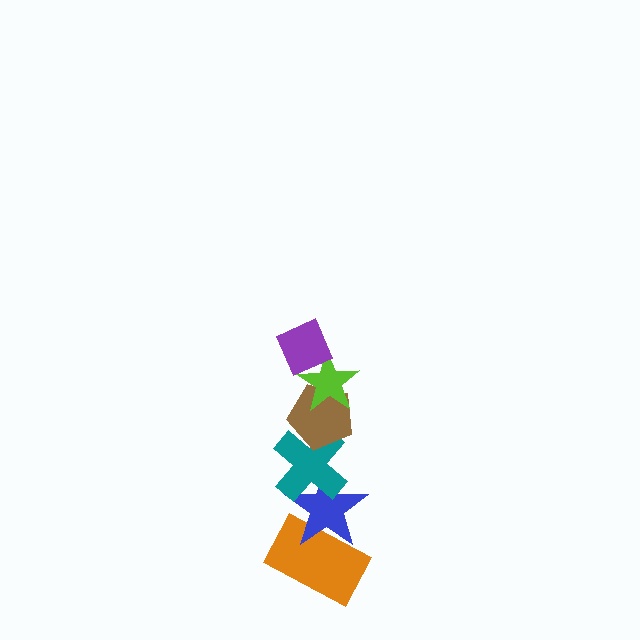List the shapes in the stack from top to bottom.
From top to bottom: the purple diamond, the lime star, the brown pentagon, the teal cross, the blue star, the orange rectangle.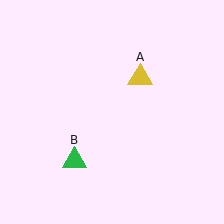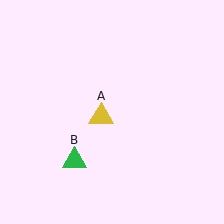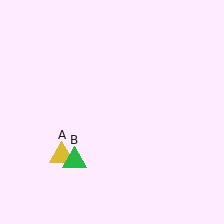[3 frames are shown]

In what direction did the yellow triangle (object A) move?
The yellow triangle (object A) moved down and to the left.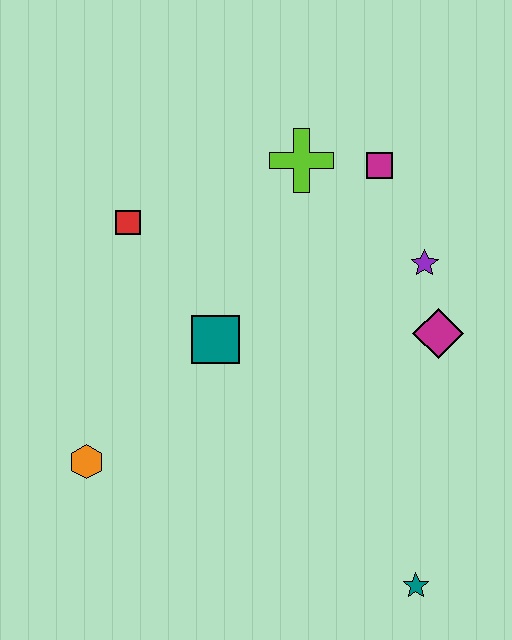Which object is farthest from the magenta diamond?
The orange hexagon is farthest from the magenta diamond.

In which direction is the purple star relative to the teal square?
The purple star is to the right of the teal square.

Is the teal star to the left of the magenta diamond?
Yes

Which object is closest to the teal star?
The magenta diamond is closest to the teal star.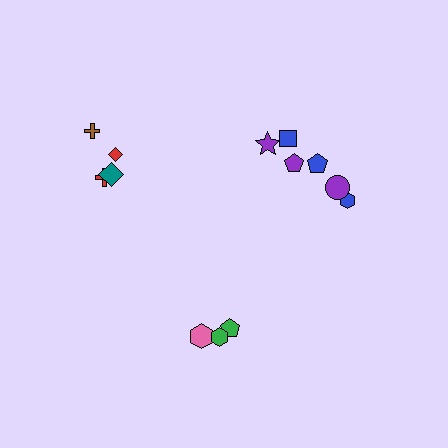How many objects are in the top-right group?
There are 6 objects.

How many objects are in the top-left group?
There are 4 objects.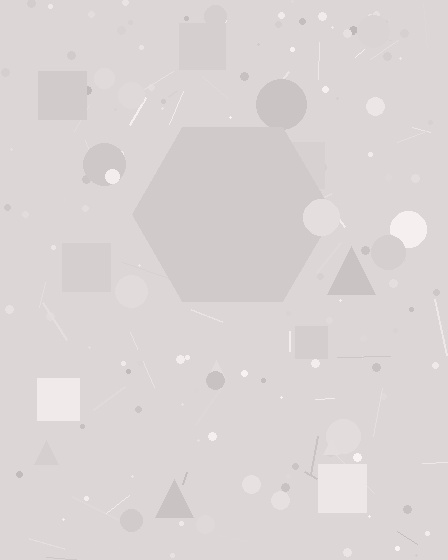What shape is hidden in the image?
A hexagon is hidden in the image.